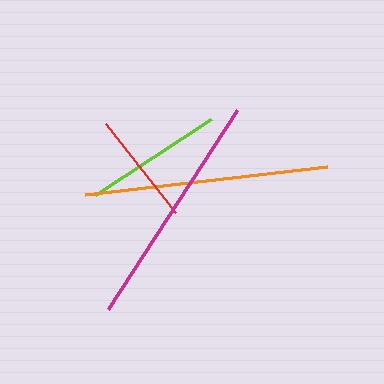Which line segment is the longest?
The orange line is the longest at approximately 244 pixels.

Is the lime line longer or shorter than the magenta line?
The magenta line is longer than the lime line.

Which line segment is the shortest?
The red line is the shortest at approximately 113 pixels.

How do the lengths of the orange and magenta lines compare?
The orange and magenta lines are approximately the same length.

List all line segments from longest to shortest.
From longest to shortest: orange, magenta, lime, red.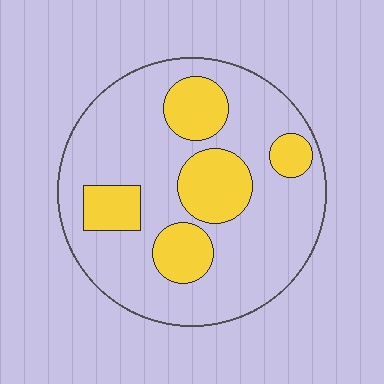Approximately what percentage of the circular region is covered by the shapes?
Approximately 25%.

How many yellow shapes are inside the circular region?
5.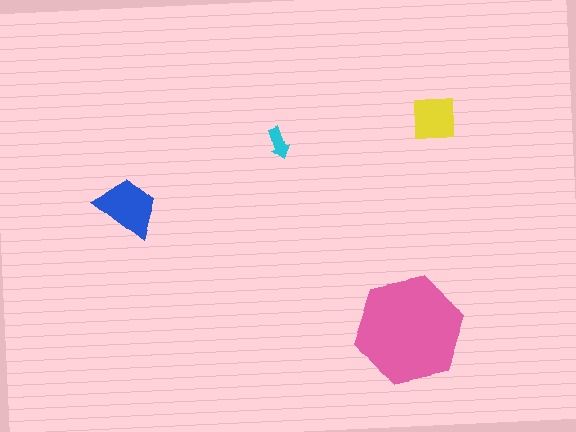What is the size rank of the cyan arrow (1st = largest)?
4th.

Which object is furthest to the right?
The yellow square is rightmost.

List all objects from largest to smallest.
The pink hexagon, the blue trapezoid, the yellow square, the cyan arrow.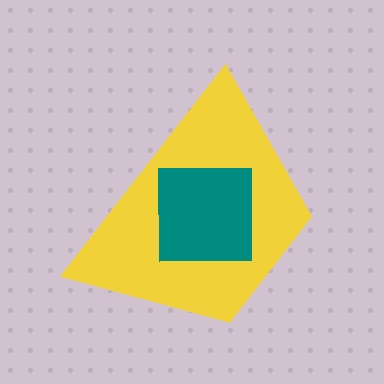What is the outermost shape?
The yellow trapezoid.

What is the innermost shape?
The teal square.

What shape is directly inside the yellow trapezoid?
The teal square.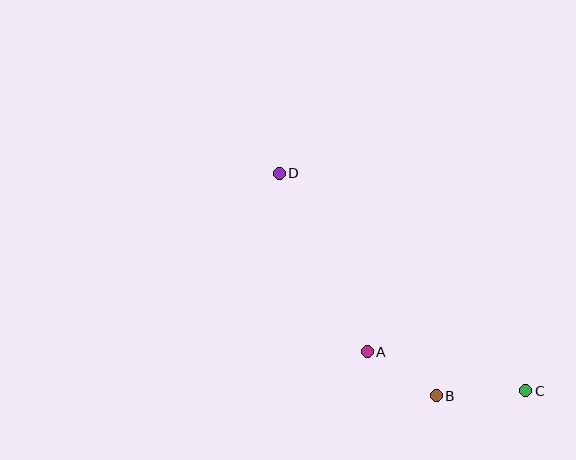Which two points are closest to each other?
Points A and B are closest to each other.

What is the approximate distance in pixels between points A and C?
The distance between A and C is approximately 163 pixels.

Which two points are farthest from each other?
Points C and D are farthest from each other.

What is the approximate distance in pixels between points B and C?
The distance between B and C is approximately 90 pixels.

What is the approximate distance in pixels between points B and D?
The distance between B and D is approximately 272 pixels.